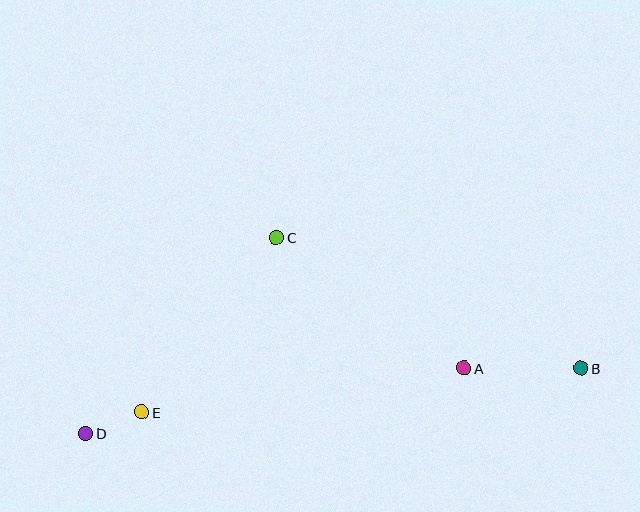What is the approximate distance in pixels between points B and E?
The distance between B and E is approximately 442 pixels.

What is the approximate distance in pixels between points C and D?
The distance between C and D is approximately 274 pixels.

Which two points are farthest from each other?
Points B and D are farthest from each other.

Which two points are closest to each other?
Points D and E are closest to each other.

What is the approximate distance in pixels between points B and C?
The distance between B and C is approximately 332 pixels.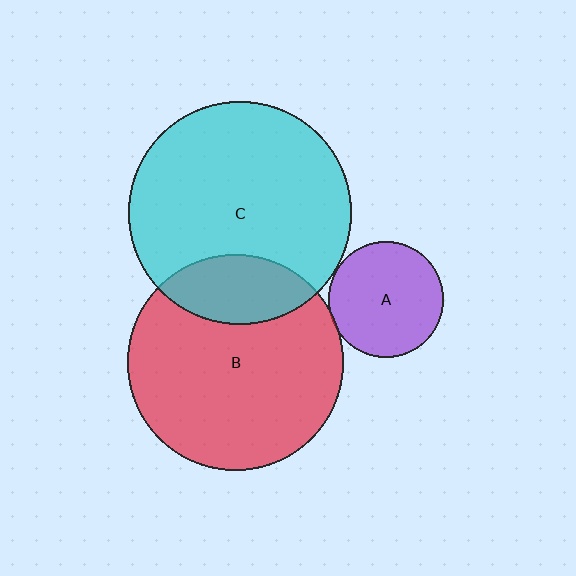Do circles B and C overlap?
Yes.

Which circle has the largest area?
Circle C (cyan).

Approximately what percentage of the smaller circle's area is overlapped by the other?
Approximately 20%.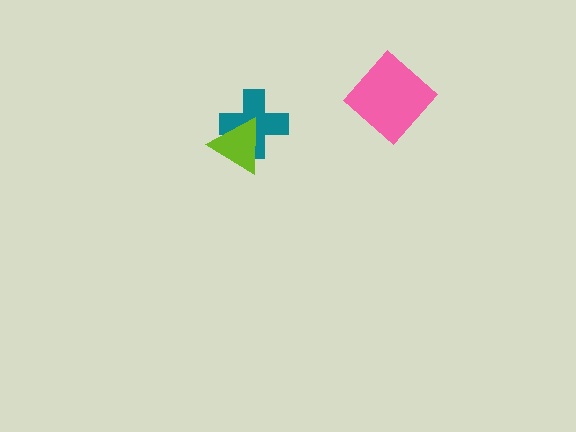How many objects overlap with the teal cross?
1 object overlaps with the teal cross.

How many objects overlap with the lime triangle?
1 object overlaps with the lime triangle.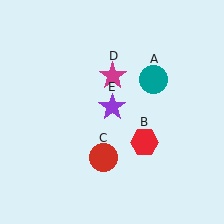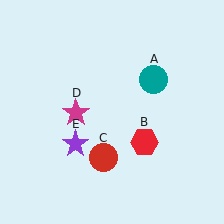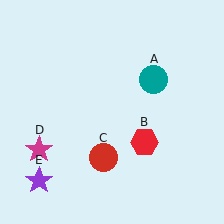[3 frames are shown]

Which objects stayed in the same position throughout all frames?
Teal circle (object A) and red hexagon (object B) and red circle (object C) remained stationary.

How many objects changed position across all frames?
2 objects changed position: magenta star (object D), purple star (object E).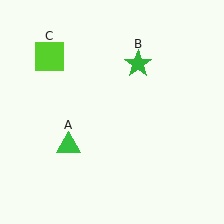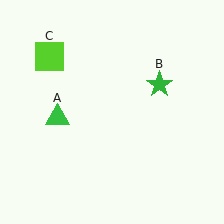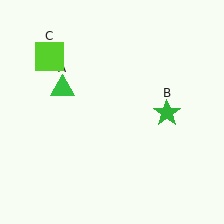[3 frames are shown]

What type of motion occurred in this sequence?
The green triangle (object A), green star (object B) rotated clockwise around the center of the scene.